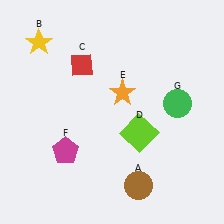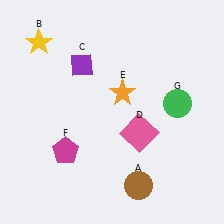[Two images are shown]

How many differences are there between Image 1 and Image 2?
There are 2 differences between the two images.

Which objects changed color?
C changed from red to purple. D changed from lime to pink.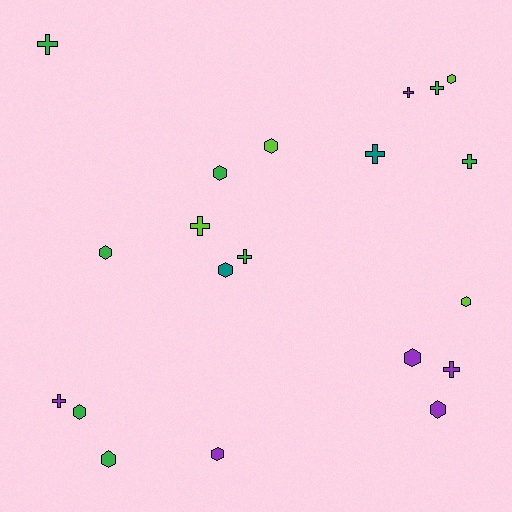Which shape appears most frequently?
Hexagon, with 11 objects.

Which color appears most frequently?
Green, with 8 objects.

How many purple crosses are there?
There are 3 purple crosses.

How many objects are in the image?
There are 20 objects.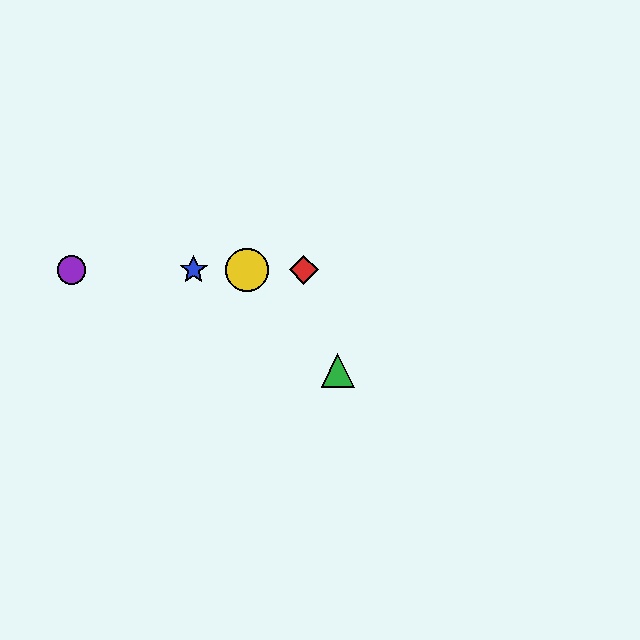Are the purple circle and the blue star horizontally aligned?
Yes, both are at y≈270.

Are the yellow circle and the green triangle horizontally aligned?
No, the yellow circle is at y≈270 and the green triangle is at y≈370.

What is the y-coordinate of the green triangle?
The green triangle is at y≈370.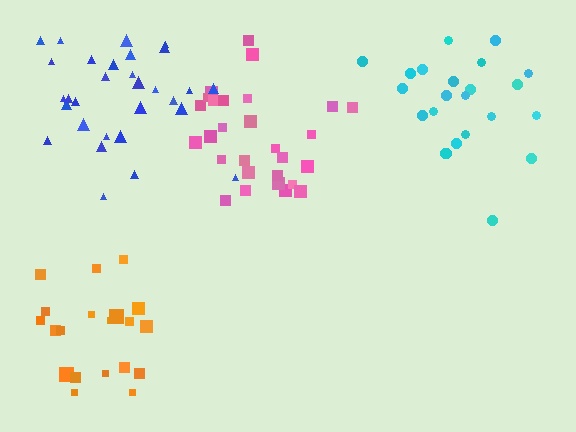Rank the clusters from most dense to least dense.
pink, blue, cyan, orange.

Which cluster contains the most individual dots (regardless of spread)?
Blue (31).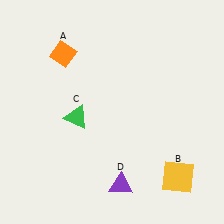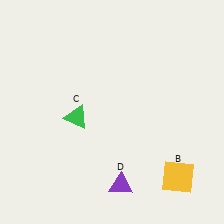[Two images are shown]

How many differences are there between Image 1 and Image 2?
There is 1 difference between the two images.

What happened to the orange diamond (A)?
The orange diamond (A) was removed in Image 2. It was in the top-left area of Image 1.